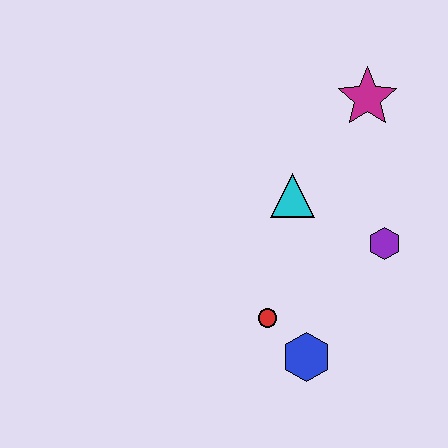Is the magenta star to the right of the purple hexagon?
No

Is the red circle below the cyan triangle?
Yes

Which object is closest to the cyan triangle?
The purple hexagon is closest to the cyan triangle.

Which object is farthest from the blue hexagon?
The magenta star is farthest from the blue hexagon.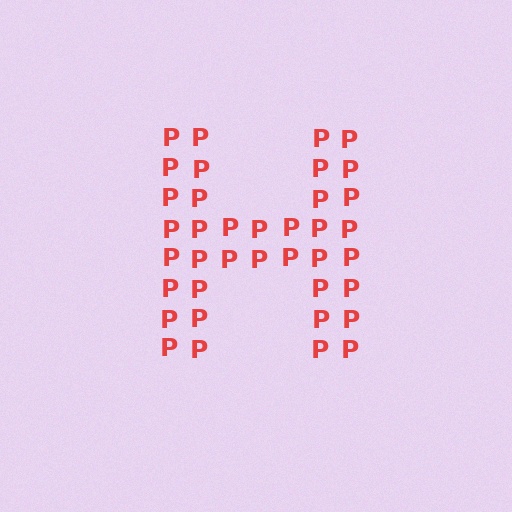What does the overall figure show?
The overall figure shows the letter H.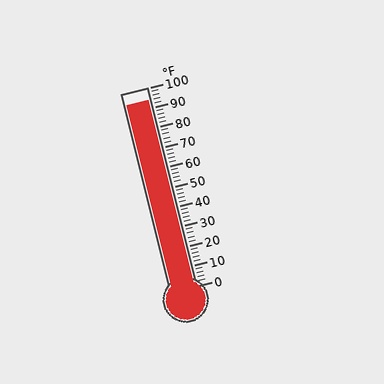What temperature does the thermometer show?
The thermometer shows approximately 94°F.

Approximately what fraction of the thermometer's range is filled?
The thermometer is filled to approximately 95% of its range.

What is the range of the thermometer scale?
The thermometer scale ranges from 0°F to 100°F.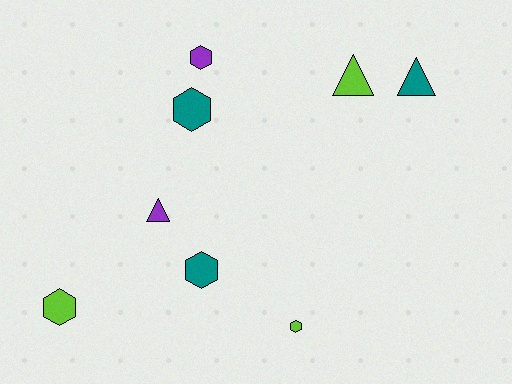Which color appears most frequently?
Teal, with 3 objects.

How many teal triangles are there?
There is 1 teal triangle.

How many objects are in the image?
There are 8 objects.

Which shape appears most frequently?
Hexagon, with 5 objects.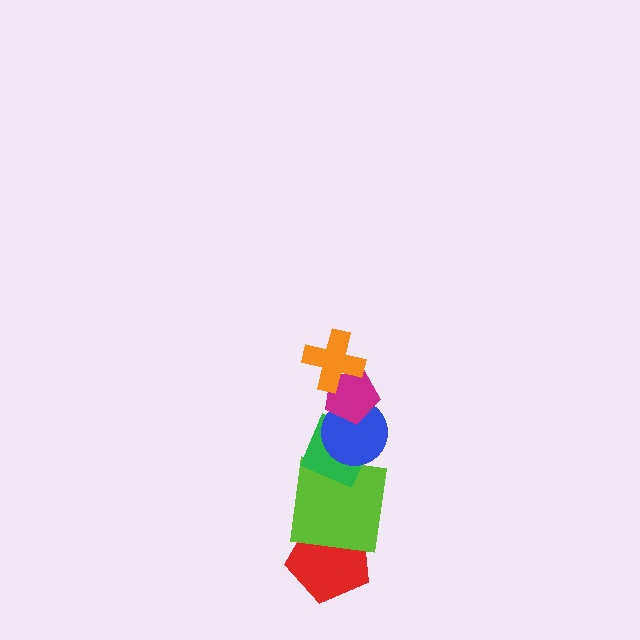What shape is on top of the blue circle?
The magenta pentagon is on top of the blue circle.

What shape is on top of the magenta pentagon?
The orange cross is on top of the magenta pentagon.